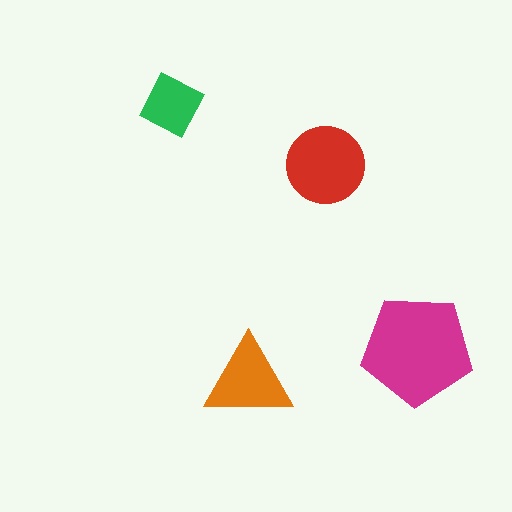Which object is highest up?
The green square is topmost.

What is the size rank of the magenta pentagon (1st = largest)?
1st.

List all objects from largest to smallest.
The magenta pentagon, the red circle, the orange triangle, the green square.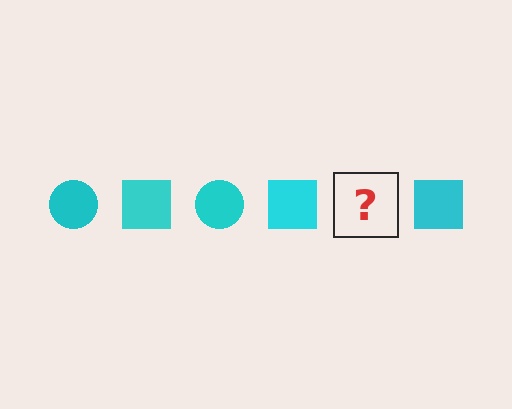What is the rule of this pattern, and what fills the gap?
The rule is that the pattern cycles through circle, square shapes in cyan. The gap should be filled with a cyan circle.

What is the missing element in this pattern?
The missing element is a cyan circle.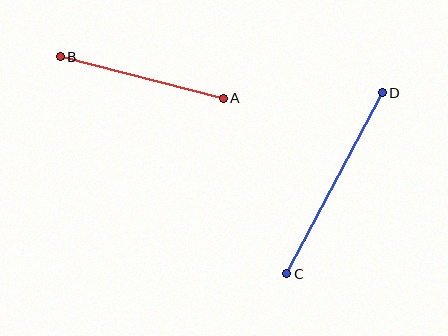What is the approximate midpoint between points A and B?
The midpoint is at approximately (142, 78) pixels.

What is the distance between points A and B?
The distance is approximately 168 pixels.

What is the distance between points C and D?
The distance is approximately 205 pixels.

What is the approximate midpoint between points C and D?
The midpoint is at approximately (334, 183) pixels.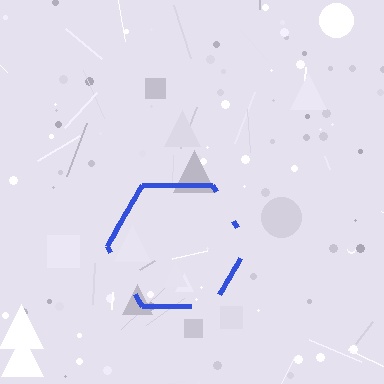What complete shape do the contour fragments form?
The contour fragments form a hexagon.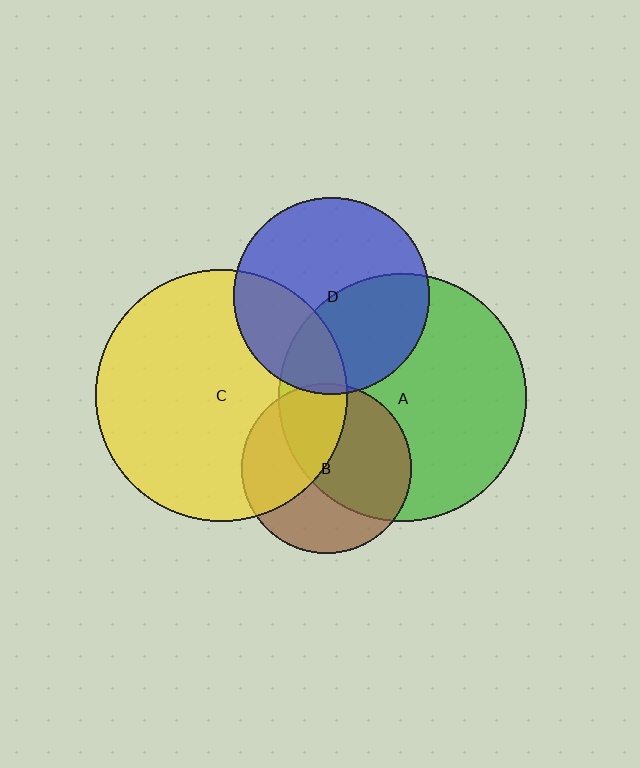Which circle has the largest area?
Circle C (yellow).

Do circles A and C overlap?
Yes.